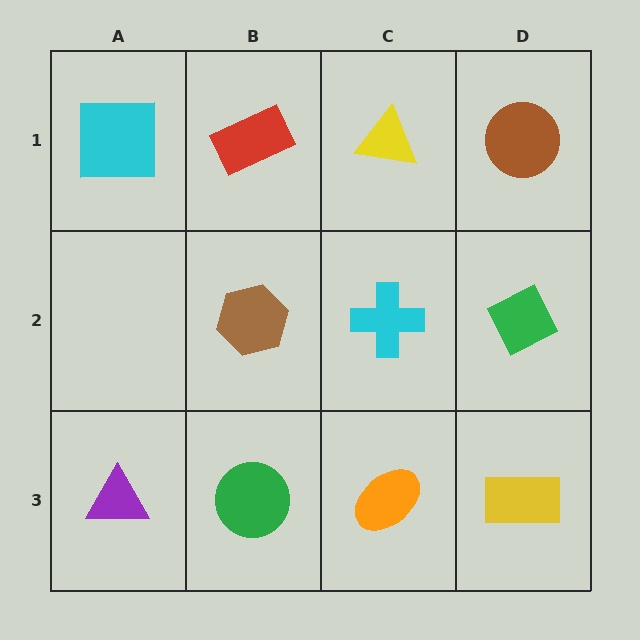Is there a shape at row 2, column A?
No, that cell is empty.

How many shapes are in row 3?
4 shapes.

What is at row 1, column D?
A brown circle.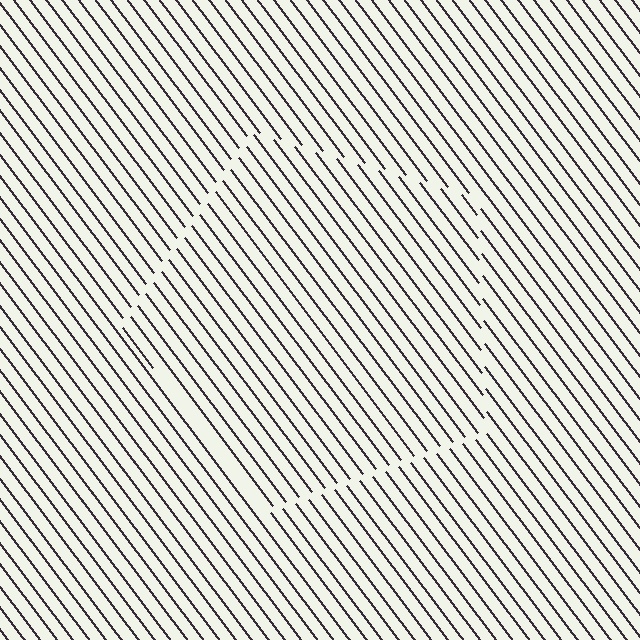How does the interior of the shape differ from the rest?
The interior of the shape contains the same grating, shifted by half a period — the contour is defined by the phase discontinuity where line-ends from the inner and outer gratings abut.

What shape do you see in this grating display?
An illusory pentagon. The interior of the shape contains the same grating, shifted by half a period — the contour is defined by the phase discontinuity where line-ends from the inner and outer gratings abut.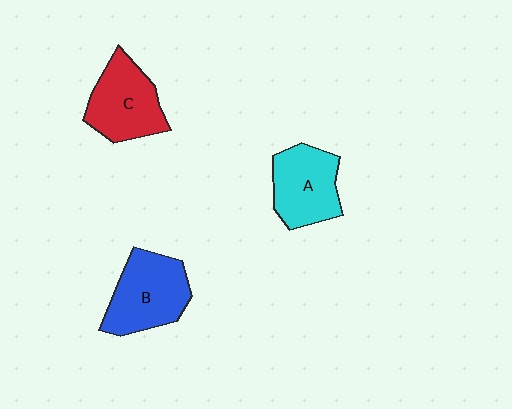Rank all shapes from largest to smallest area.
From largest to smallest: B (blue), C (red), A (cyan).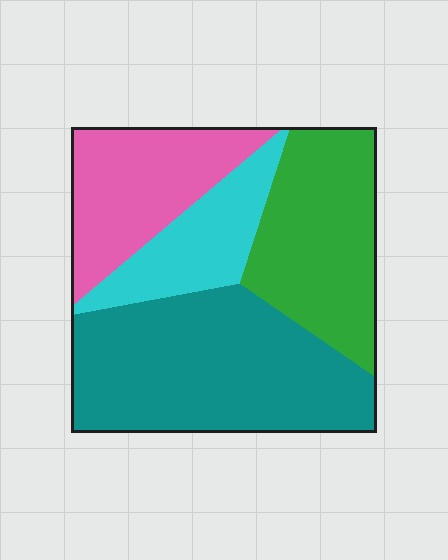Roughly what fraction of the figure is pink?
Pink covers 21% of the figure.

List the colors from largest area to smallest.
From largest to smallest: teal, green, pink, cyan.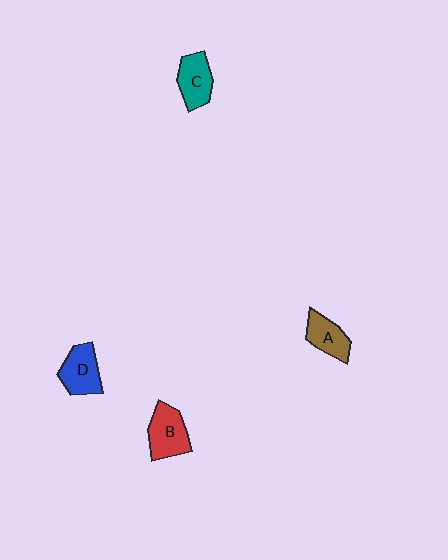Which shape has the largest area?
Shape B (red).